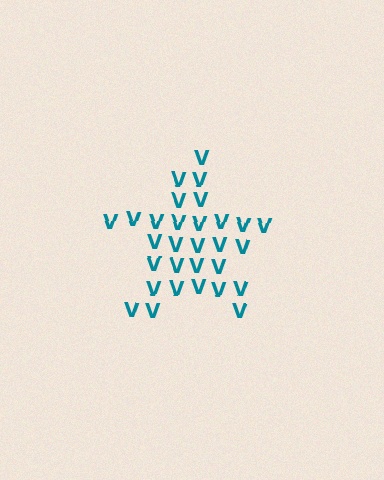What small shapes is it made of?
It is made of small letter V's.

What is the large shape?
The large shape is a star.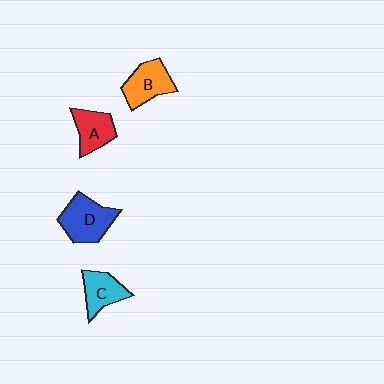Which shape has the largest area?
Shape D (blue).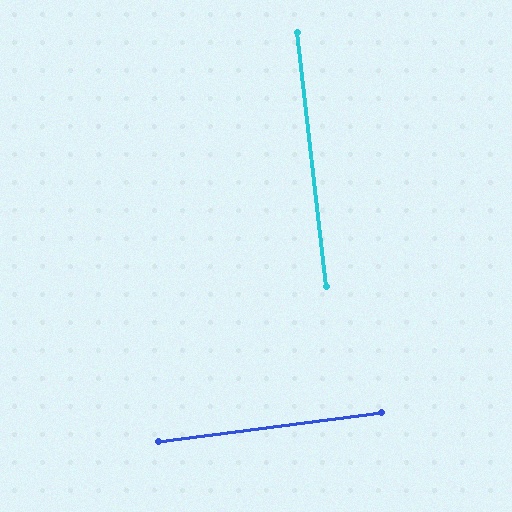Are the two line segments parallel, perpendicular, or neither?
Perpendicular — they meet at approximately 89°.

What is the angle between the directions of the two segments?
Approximately 89 degrees.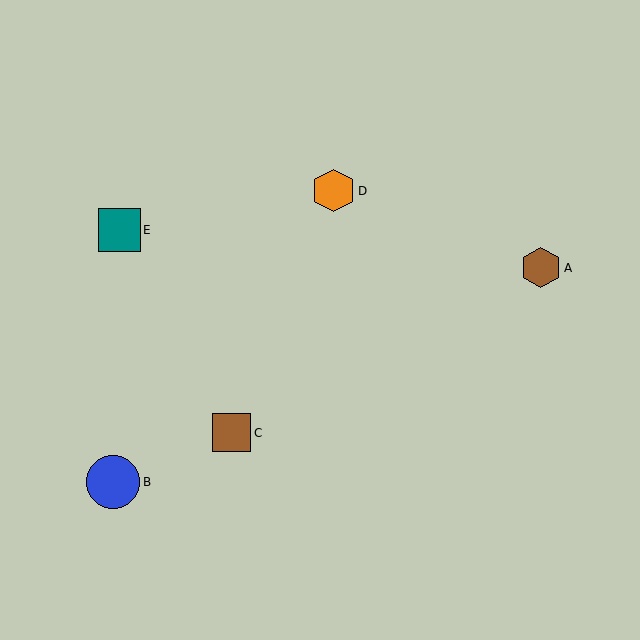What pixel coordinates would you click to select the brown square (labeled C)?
Click at (232, 433) to select the brown square C.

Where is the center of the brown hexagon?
The center of the brown hexagon is at (541, 268).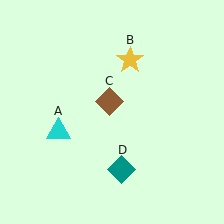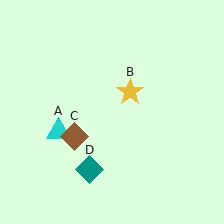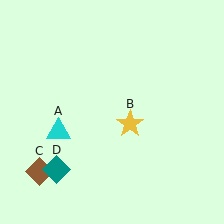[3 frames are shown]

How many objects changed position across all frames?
3 objects changed position: yellow star (object B), brown diamond (object C), teal diamond (object D).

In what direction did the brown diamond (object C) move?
The brown diamond (object C) moved down and to the left.